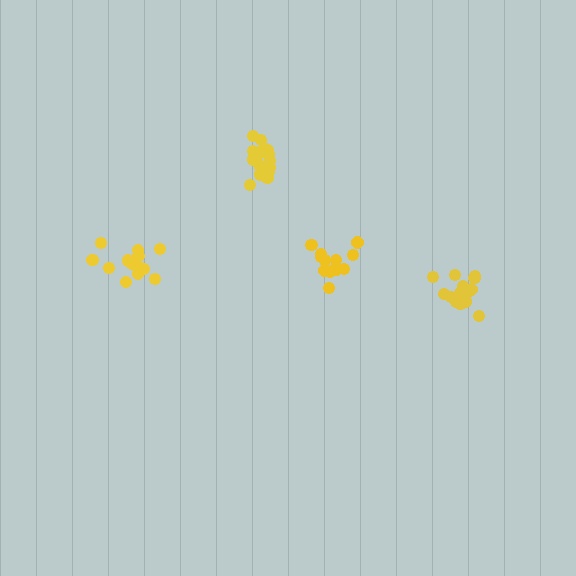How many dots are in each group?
Group 1: 14 dots, Group 2: 15 dots, Group 3: 13 dots, Group 4: 19 dots (61 total).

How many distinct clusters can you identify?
There are 4 distinct clusters.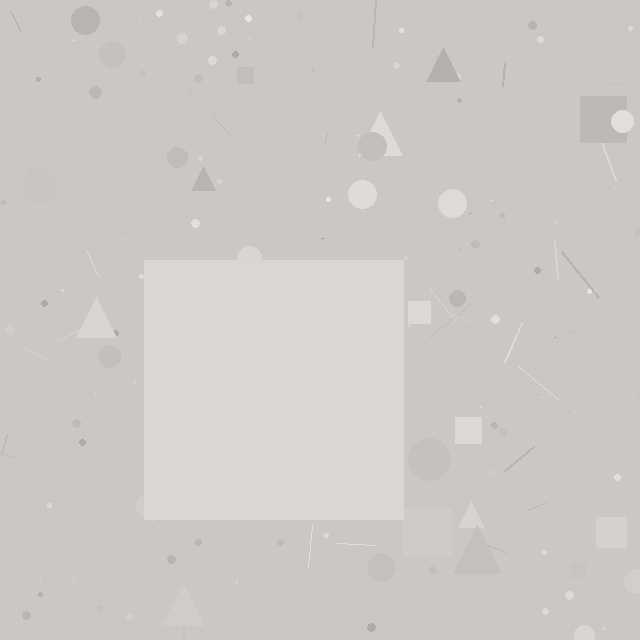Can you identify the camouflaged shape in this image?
The camouflaged shape is a square.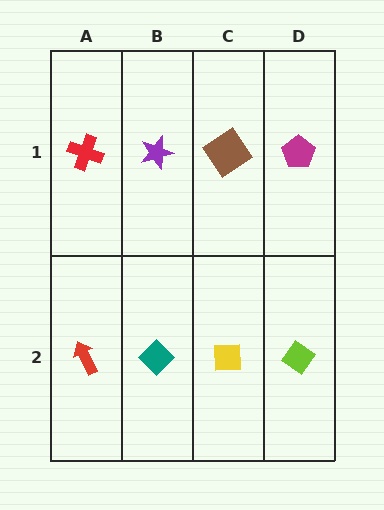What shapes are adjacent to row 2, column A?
A red cross (row 1, column A), a teal diamond (row 2, column B).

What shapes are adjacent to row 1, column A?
A red arrow (row 2, column A), a purple star (row 1, column B).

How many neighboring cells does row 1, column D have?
2.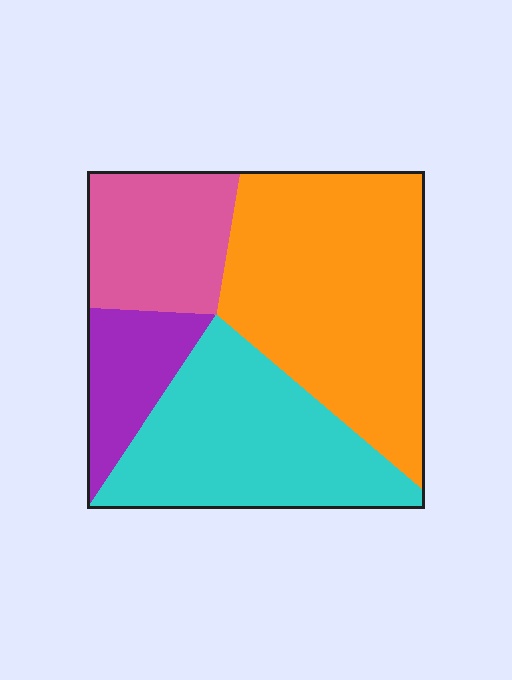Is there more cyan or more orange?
Orange.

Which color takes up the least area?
Purple, at roughly 10%.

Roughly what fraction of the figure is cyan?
Cyan takes up between a quarter and a half of the figure.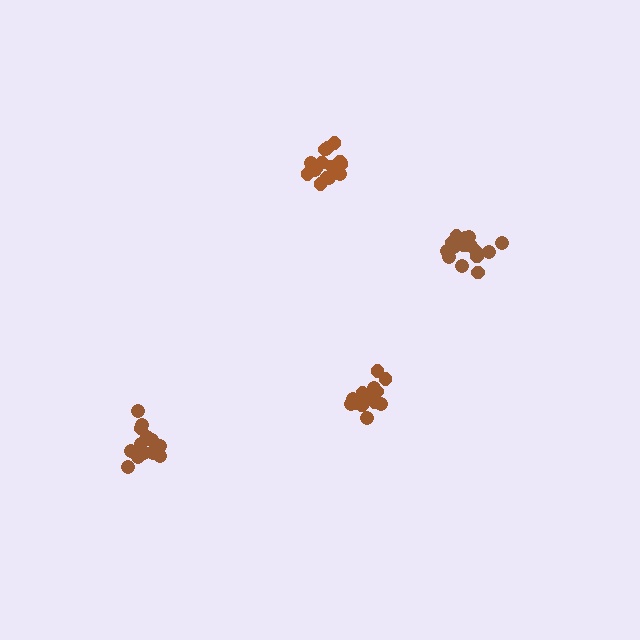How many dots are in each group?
Group 1: 17 dots, Group 2: 16 dots, Group 3: 15 dots, Group 4: 15 dots (63 total).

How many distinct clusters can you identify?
There are 4 distinct clusters.